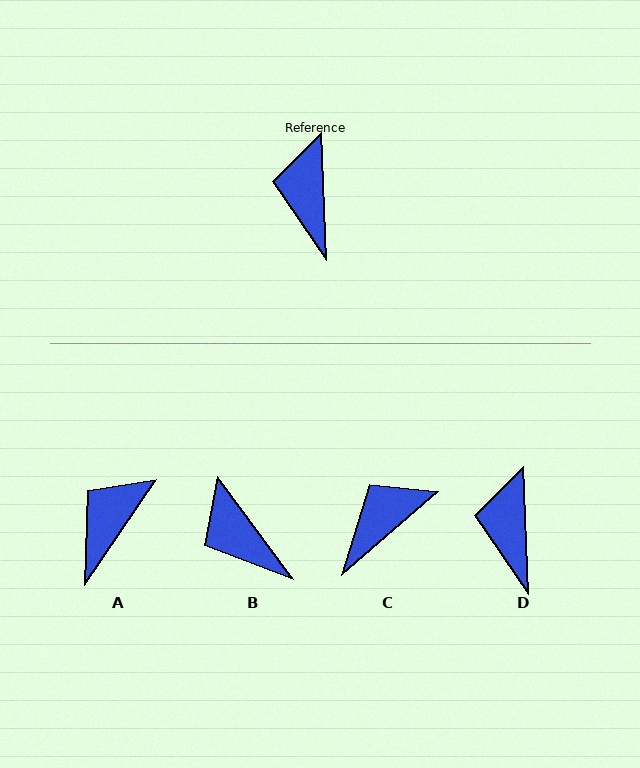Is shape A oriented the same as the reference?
No, it is off by about 36 degrees.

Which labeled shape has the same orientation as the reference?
D.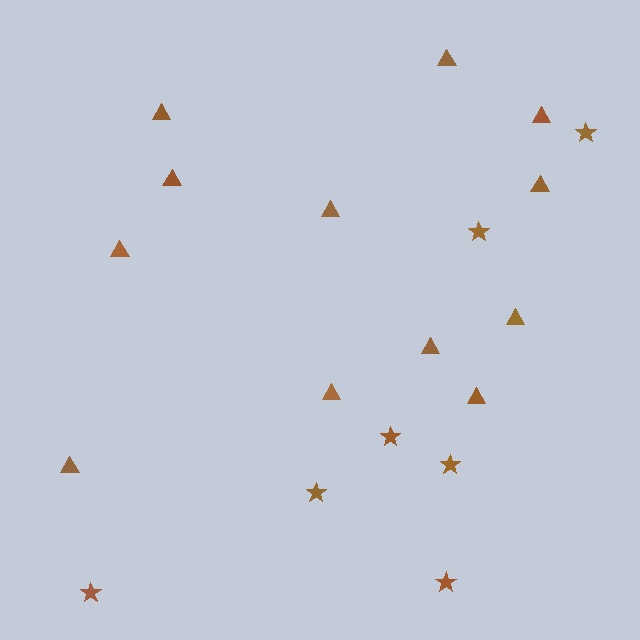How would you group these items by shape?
There are 2 groups: one group of triangles (12) and one group of stars (7).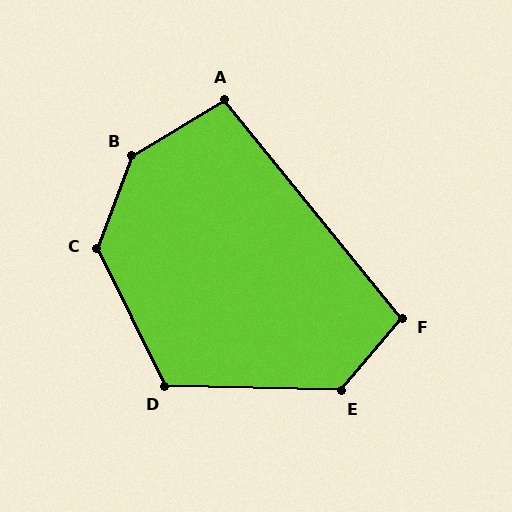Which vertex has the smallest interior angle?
A, at approximately 98 degrees.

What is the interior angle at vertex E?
Approximately 129 degrees (obtuse).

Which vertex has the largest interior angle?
B, at approximately 142 degrees.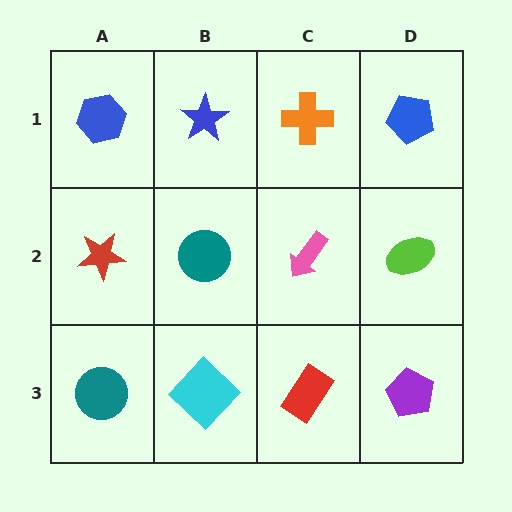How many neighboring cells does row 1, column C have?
3.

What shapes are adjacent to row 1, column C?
A pink arrow (row 2, column C), a blue star (row 1, column B), a blue pentagon (row 1, column D).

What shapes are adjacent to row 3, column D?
A lime ellipse (row 2, column D), a red rectangle (row 3, column C).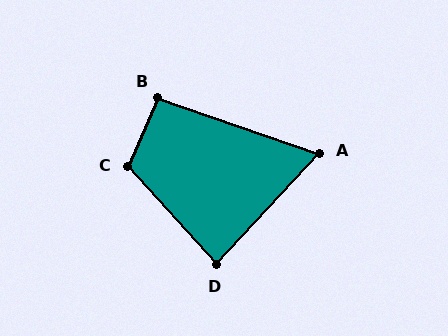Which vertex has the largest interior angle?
C, at approximately 114 degrees.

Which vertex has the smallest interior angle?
A, at approximately 66 degrees.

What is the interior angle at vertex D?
Approximately 85 degrees (approximately right).